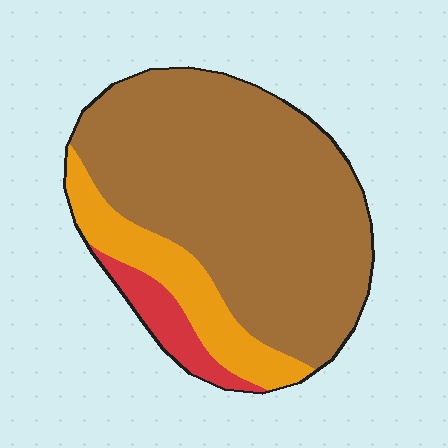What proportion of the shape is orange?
Orange takes up about one sixth (1/6) of the shape.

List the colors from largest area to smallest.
From largest to smallest: brown, orange, red.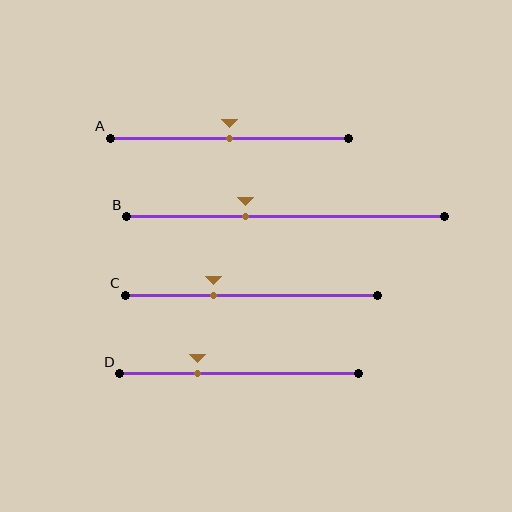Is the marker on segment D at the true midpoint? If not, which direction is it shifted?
No, the marker on segment D is shifted to the left by about 17% of the segment length.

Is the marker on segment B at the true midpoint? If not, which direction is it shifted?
No, the marker on segment B is shifted to the left by about 13% of the segment length.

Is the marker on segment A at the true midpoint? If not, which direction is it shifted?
Yes, the marker on segment A is at the true midpoint.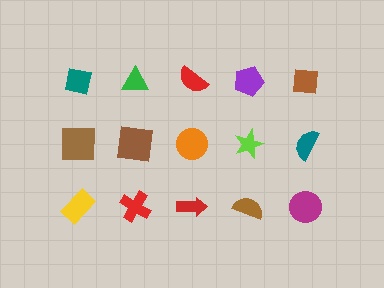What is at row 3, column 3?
A red arrow.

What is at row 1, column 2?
A green triangle.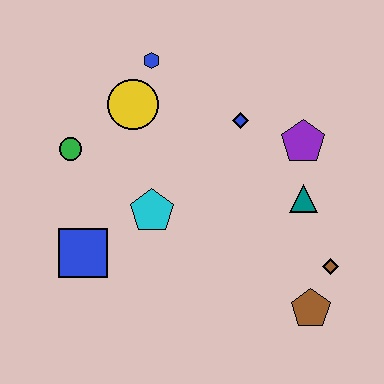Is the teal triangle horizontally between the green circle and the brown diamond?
Yes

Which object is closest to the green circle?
The yellow circle is closest to the green circle.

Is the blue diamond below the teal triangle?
No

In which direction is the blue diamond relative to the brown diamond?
The blue diamond is above the brown diamond.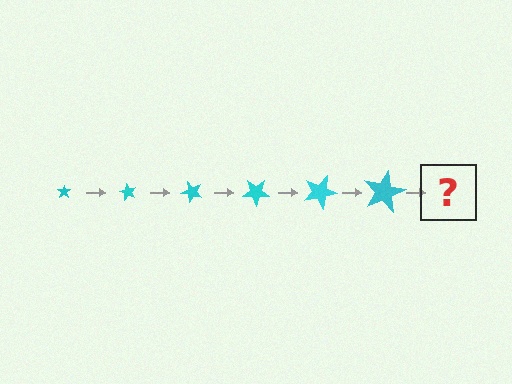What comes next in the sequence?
The next element should be a star, larger than the previous one and rotated 360 degrees from the start.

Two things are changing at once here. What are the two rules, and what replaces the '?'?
The two rules are that the star grows larger each step and it rotates 60 degrees each step. The '?' should be a star, larger than the previous one and rotated 360 degrees from the start.